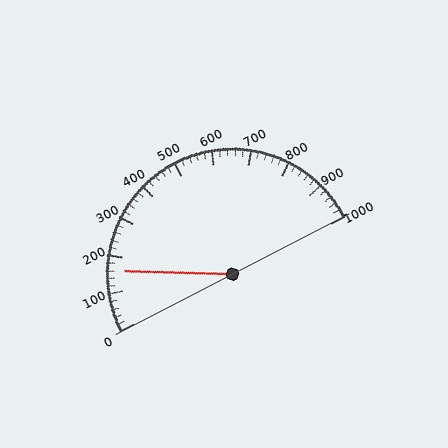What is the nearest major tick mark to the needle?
The nearest major tick mark is 200.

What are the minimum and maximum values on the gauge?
The gauge ranges from 0 to 1000.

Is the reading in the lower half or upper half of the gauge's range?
The reading is in the lower half of the range (0 to 1000).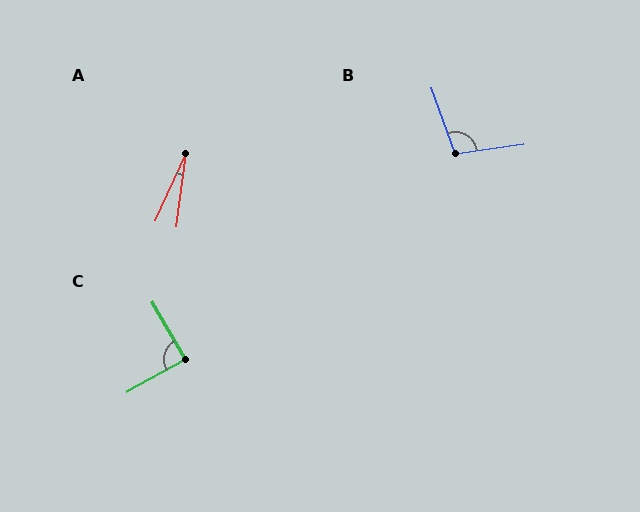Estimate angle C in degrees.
Approximately 89 degrees.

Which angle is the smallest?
A, at approximately 17 degrees.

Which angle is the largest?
B, at approximately 102 degrees.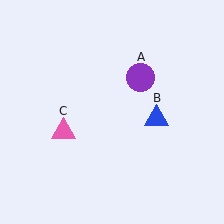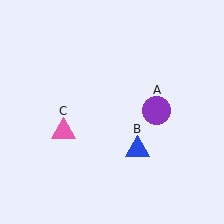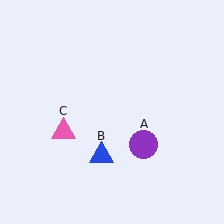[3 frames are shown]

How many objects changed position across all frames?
2 objects changed position: purple circle (object A), blue triangle (object B).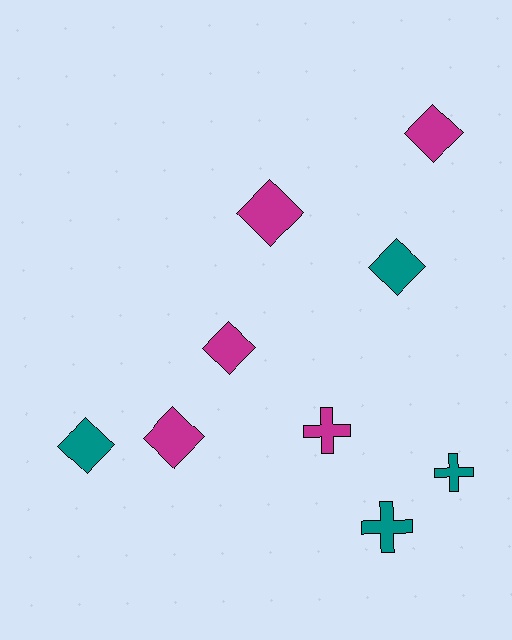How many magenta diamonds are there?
There are 4 magenta diamonds.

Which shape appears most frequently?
Diamond, with 6 objects.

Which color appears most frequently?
Magenta, with 5 objects.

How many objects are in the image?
There are 9 objects.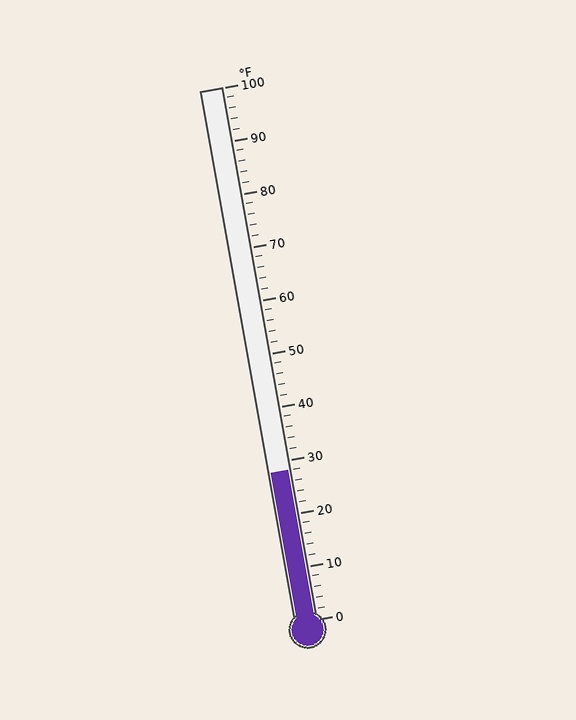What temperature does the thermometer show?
The thermometer shows approximately 28°F.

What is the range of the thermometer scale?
The thermometer scale ranges from 0°F to 100°F.